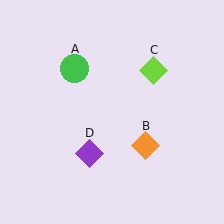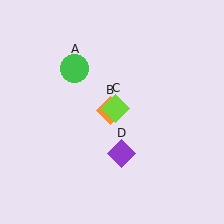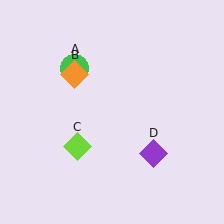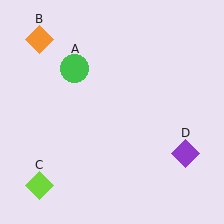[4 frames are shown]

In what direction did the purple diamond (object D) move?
The purple diamond (object D) moved right.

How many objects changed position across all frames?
3 objects changed position: orange diamond (object B), lime diamond (object C), purple diamond (object D).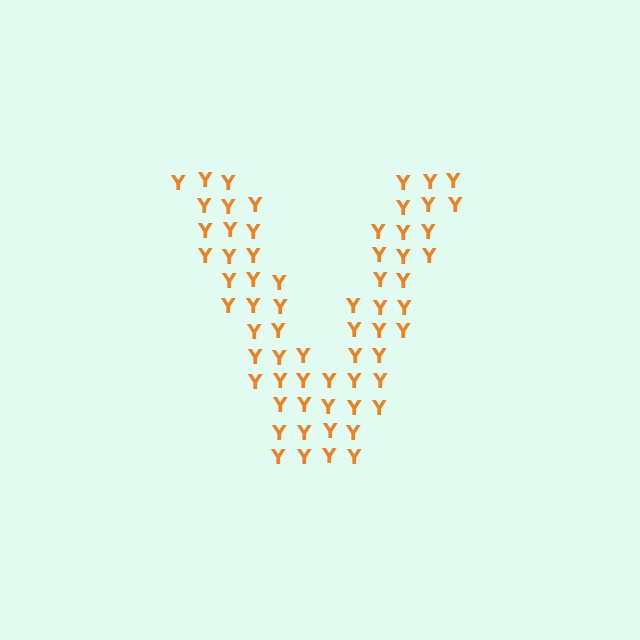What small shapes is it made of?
It is made of small letter Y's.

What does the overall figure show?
The overall figure shows the letter V.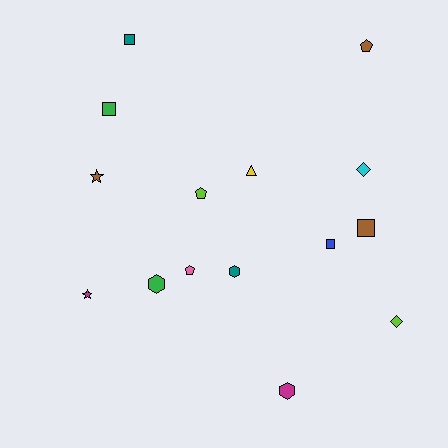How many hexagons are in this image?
There are 3 hexagons.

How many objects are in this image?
There are 15 objects.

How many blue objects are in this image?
There is 1 blue object.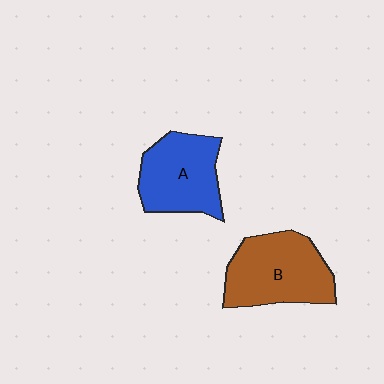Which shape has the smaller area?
Shape A (blue).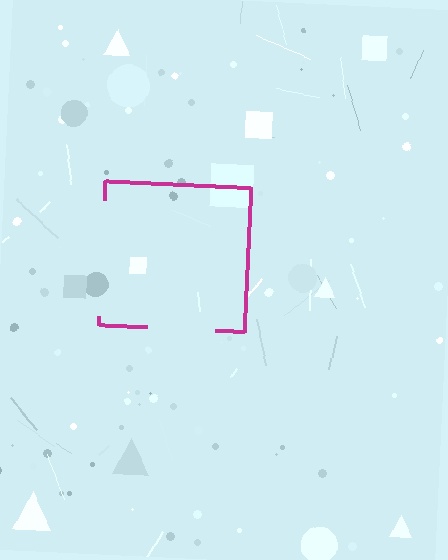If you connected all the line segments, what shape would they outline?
They would outline a square.